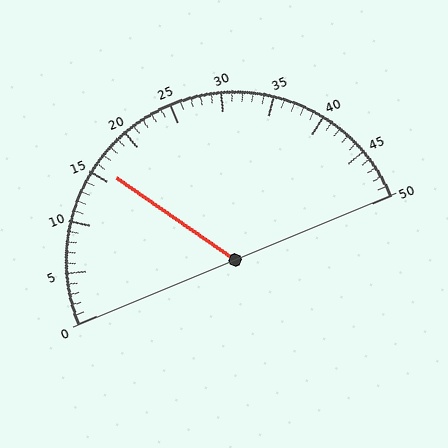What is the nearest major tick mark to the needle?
The nearest major tick mark is 15.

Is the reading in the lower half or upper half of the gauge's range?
The reading is in the lower half of the range (0 to 50).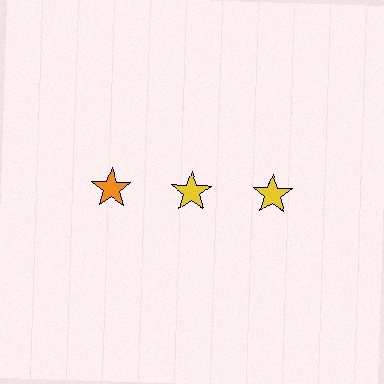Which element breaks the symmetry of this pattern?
The orange star in the top row, leftmost column breaks the symmetry. All other shapes are yellow stars.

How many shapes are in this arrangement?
There are 3 shapes arranged in a grid pattern.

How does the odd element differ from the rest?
It has a different color: orange instead of yellow.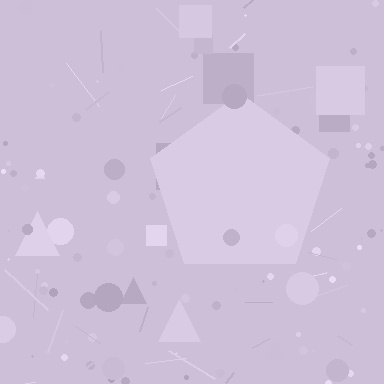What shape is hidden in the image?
A pentagon is hidden in the image.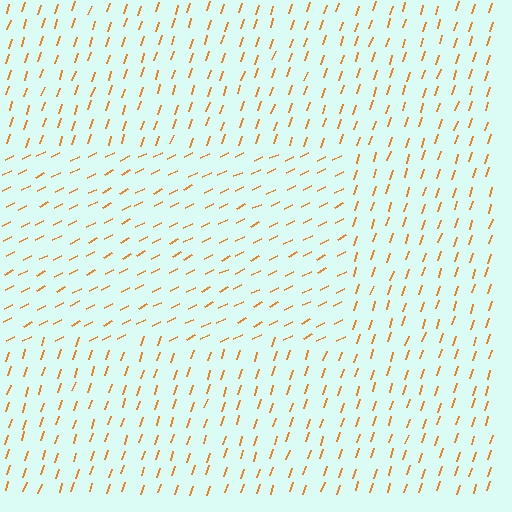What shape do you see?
I see a rectangle.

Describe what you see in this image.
The image is filled with small orange line segments. A rectangle region in the image has lines oriented differently from the surrounding lines, creating a visible texture boundary.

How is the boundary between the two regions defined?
The boundary is defined purely by a change in line orientation (approximately 45 degrees difference). All lines are the same color and thickness.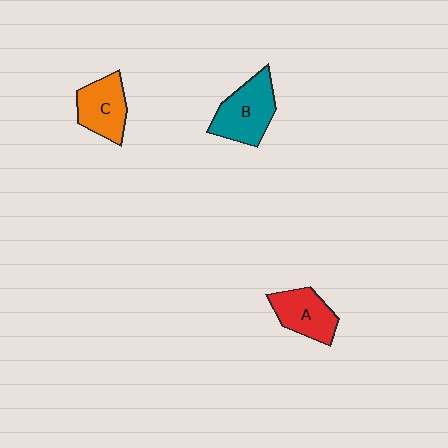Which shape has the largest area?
Shape B (teal).